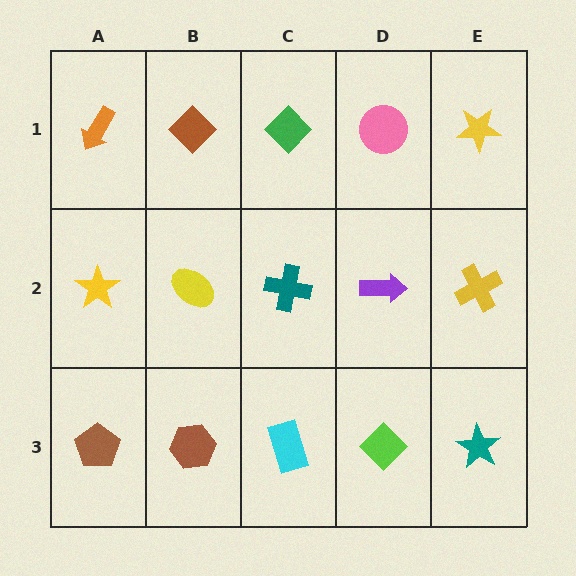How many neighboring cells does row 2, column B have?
4.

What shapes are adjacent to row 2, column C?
A green diamond (row 1, column C), a cyan rectangle (row 3, column C), a yellow ellipse (row 2, column B), a purple arrow (row 2, column D).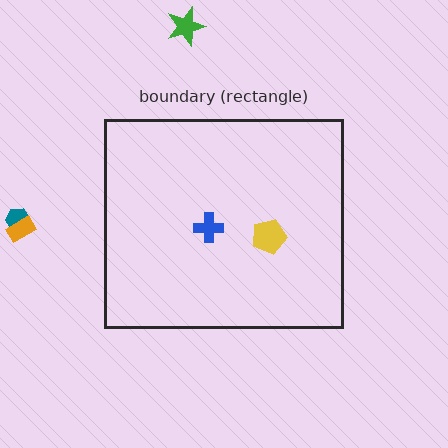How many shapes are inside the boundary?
2 inside, 3 outside.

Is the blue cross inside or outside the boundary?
Inside.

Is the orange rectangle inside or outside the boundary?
Outside.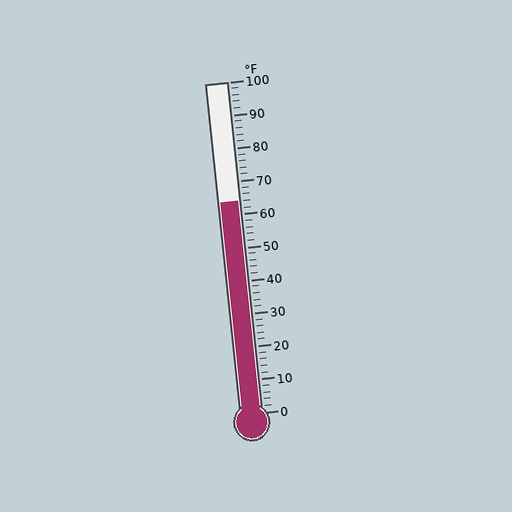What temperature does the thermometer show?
The thermometer shows approximately 64°F.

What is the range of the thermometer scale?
The thermometer scale ranges from 0°F to 100°F.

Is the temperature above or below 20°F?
The temperature is above 20°F.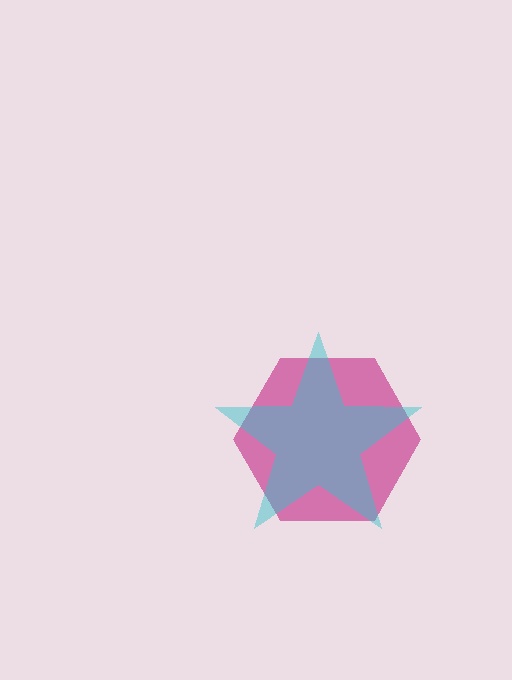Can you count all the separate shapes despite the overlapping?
Yes, there are 2 separate shapes.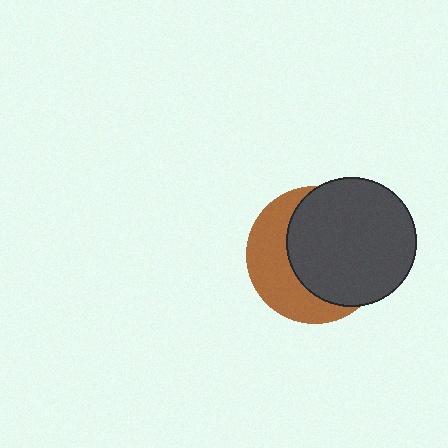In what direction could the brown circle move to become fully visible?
The brown circle could move left. That would shift it out from behind the dark gray circle entirely.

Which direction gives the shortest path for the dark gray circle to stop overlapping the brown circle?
Moving right gives the shortest separation.